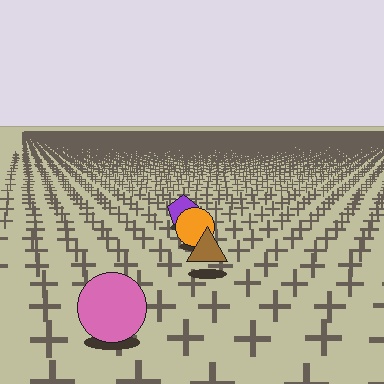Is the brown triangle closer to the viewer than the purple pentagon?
Yes. The brown triangle is closer — you can tell from the texture gradient: the ground texture is coarser near it.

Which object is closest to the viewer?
The pink circle is closest. The texture marks near it are larger and more spread out.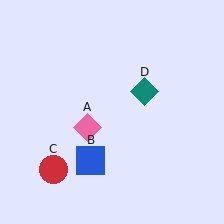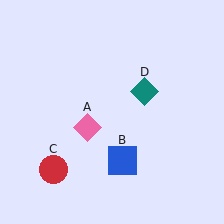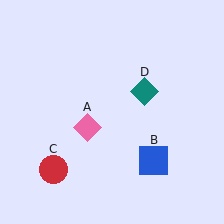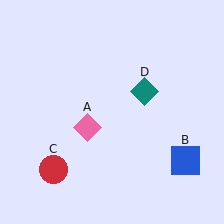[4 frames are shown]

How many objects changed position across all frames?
1 object changed position: blue square (object B).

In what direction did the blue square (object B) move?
The blue square (object B) moved right.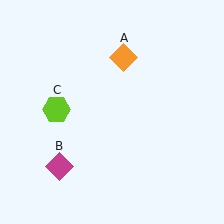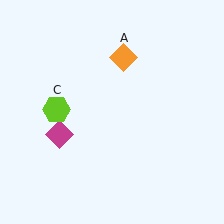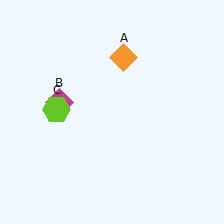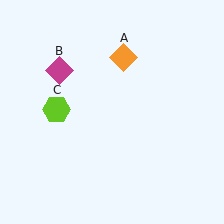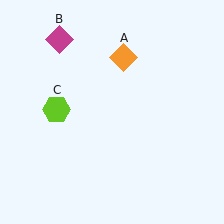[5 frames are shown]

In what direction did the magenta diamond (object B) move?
The magenta diamond (object B) moved up.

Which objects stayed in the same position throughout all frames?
Orange diamond (object A) and lime hexagon (object C) remained stationary.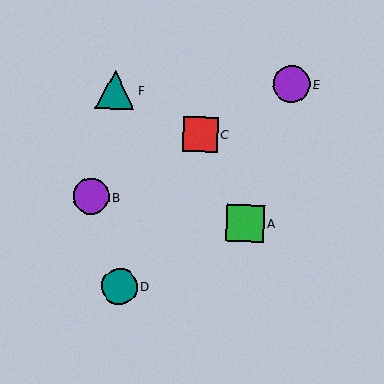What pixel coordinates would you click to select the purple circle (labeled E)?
Click at (291, 84) to select the purple circle E.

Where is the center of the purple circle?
The center of the purple circle is at (291, 84).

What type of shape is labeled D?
Shape D is a teal circle.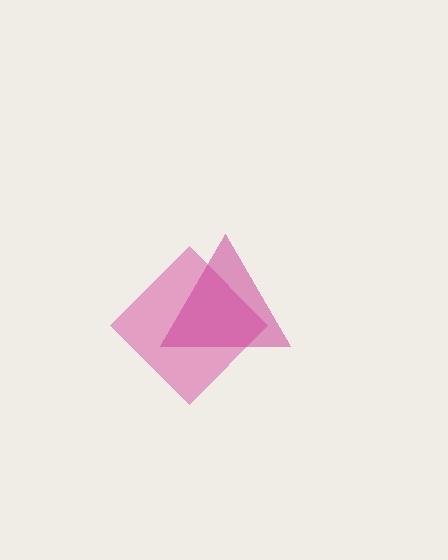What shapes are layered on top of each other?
The layered shapes are: a pink diamond, a magenta triangle.